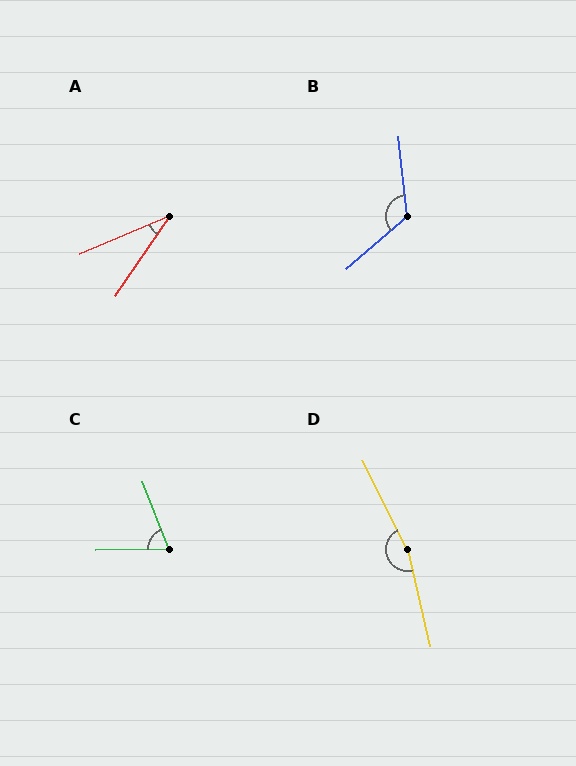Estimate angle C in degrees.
Approximately 70 degrees.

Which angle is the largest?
D, at approximately 167 degrees.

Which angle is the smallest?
A, at approximately 33 degrees.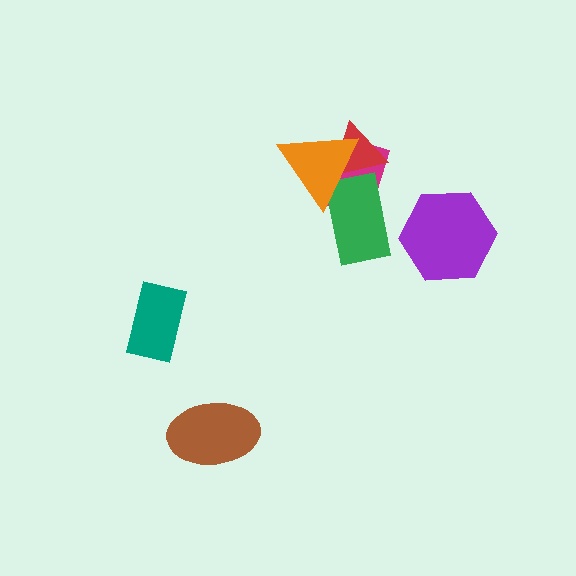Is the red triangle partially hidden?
Yes, it is partially covered by another shape.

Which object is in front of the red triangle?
The orange triangle is in front of the red triangle.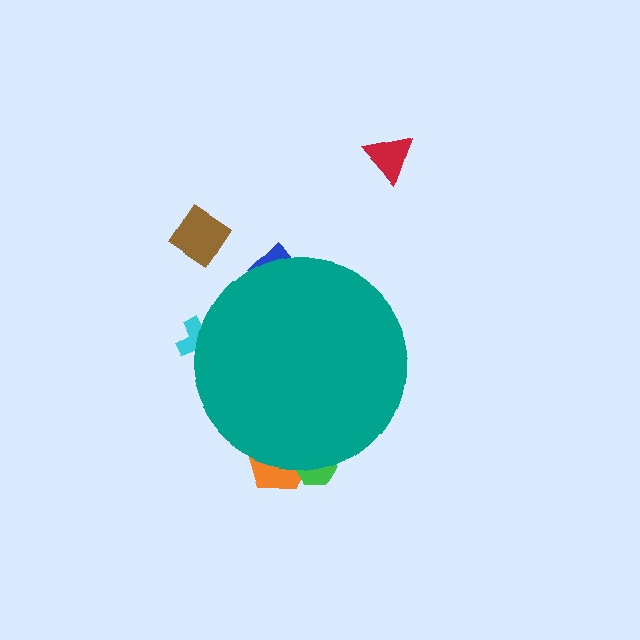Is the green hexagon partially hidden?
Yes, the green hexagon is partially hidden behind the teal circle.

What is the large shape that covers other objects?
A teal circle.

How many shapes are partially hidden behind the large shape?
4 shapes are partially hidden.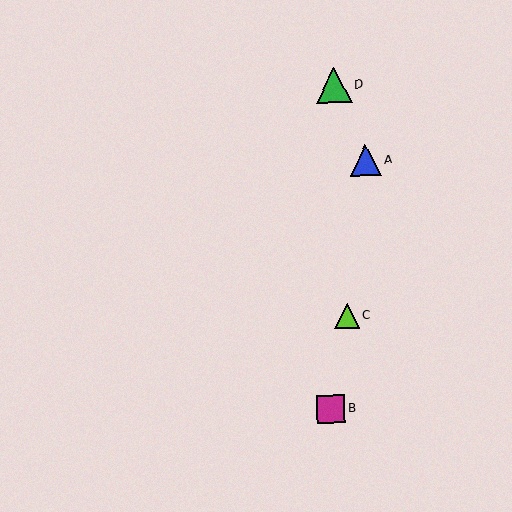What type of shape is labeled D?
Shape D is a green triangle.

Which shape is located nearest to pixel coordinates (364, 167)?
The blue triangle (labeled A) at (366, 160) is nearest to that location.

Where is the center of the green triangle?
The center of the green triangle is at (334, 85).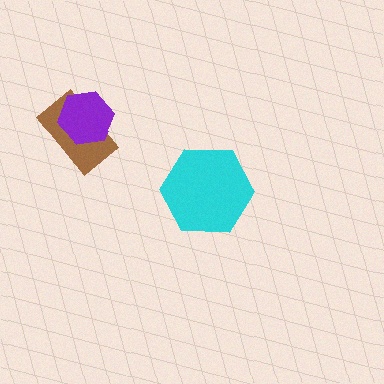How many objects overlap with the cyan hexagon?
0 objects overlap with the cyan hexagon.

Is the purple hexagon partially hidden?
No, no other shape covers it.